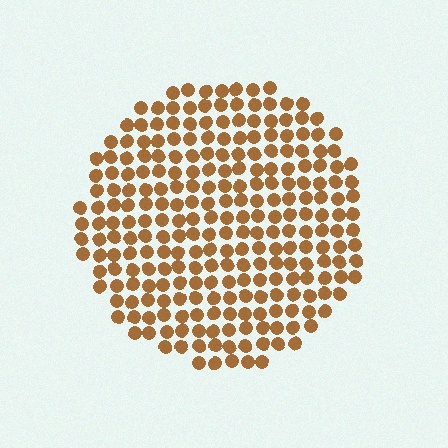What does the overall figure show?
The overall figure shows a circle.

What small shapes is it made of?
It is made of small circles.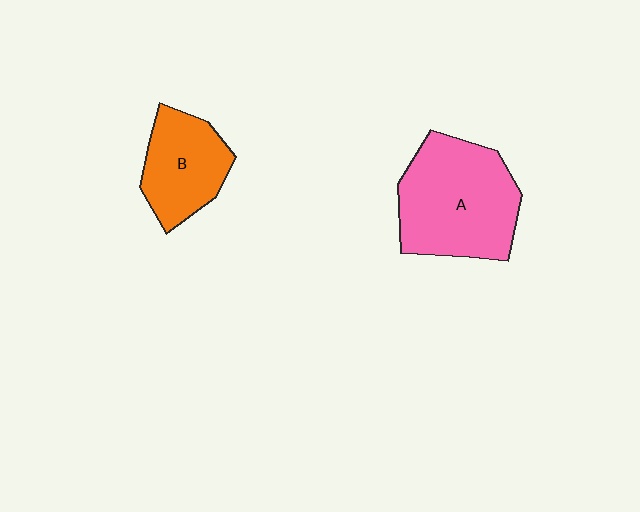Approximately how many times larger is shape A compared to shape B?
Approximately 1.6 times.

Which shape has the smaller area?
Shape B (orange).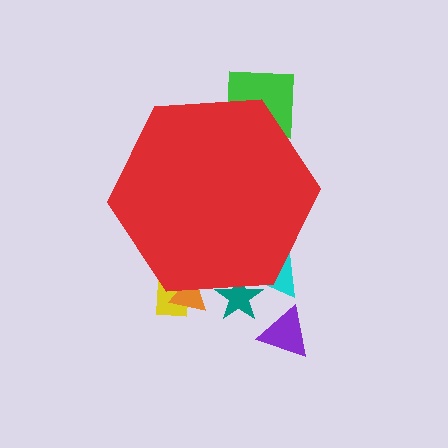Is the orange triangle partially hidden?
Yes, the orange triangle is partially hidden behind the red hexagon.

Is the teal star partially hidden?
Yes, the teal star is partially hidden behind the red hexagon.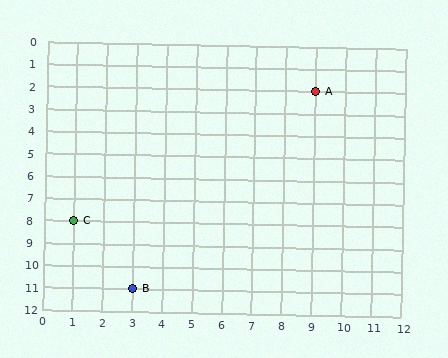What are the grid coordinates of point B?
Point B is at grid coordinates (3, 11).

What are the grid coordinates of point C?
Point C is at grid coordinates (1, 8).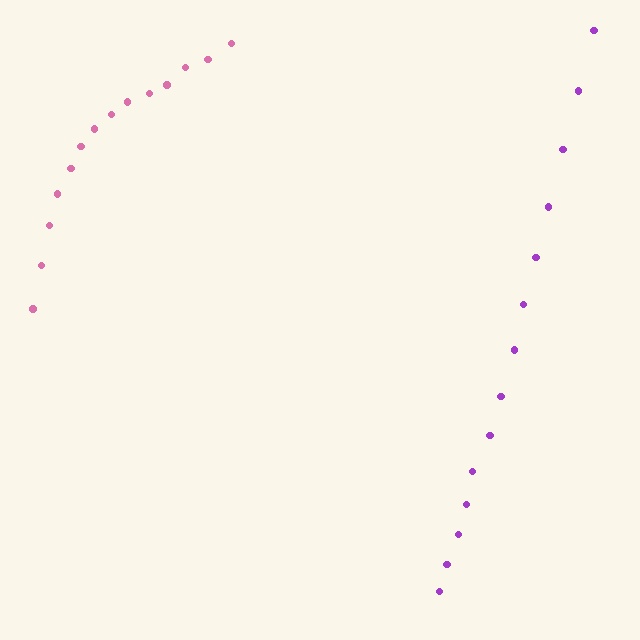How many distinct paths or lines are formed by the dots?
There are 2 distinct paths.